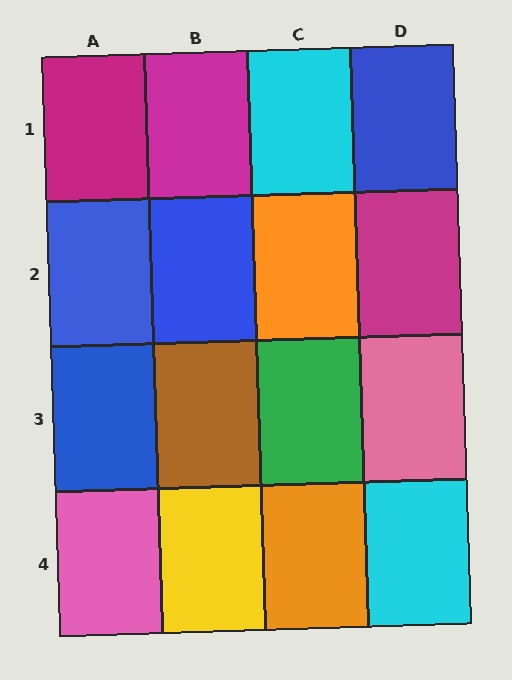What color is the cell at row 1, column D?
Blue.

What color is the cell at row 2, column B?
Blue.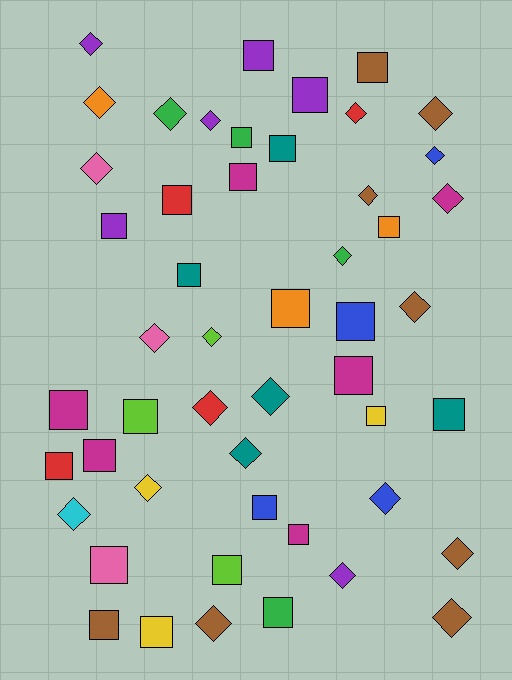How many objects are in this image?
There are 50 objects.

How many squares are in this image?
There are 26 squares.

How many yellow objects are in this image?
There are 3 yellow objects.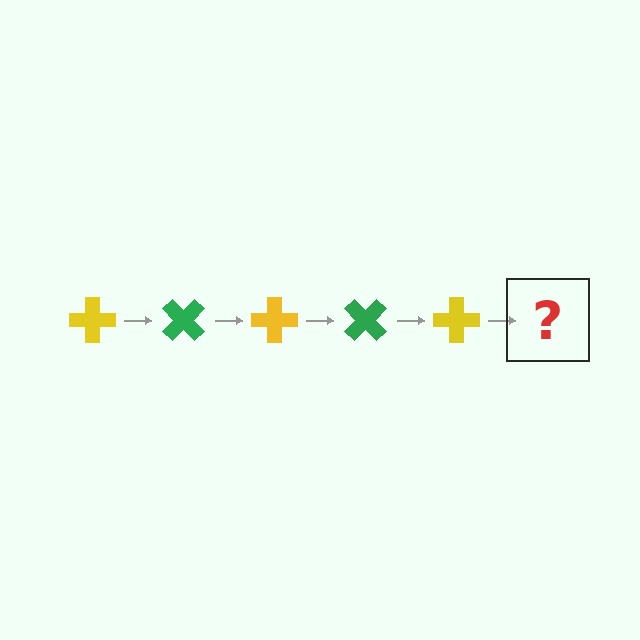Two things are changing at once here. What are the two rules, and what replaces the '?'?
The two rules are that it rotates 45 degrees each step and the color cycles through yellow and green. The '?' should be a green cross, rotated 225 degrees from the start.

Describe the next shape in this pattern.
It should be a green cross, rotated 225 degrees from the start.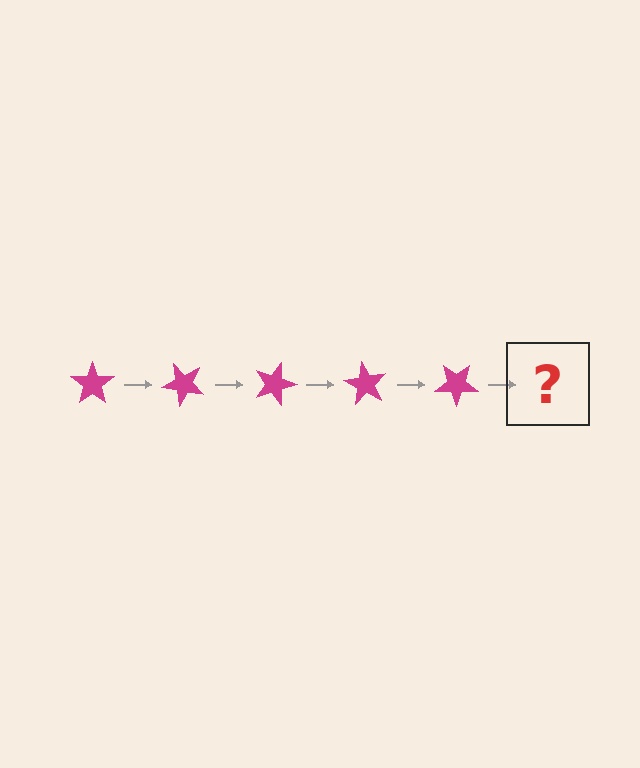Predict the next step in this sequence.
The next step is a magenta star rotated 225 degrees.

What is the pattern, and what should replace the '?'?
The pattern is that the star rotates 45 degrees each step. The '?' should be a magenta star rotated 225 degrees.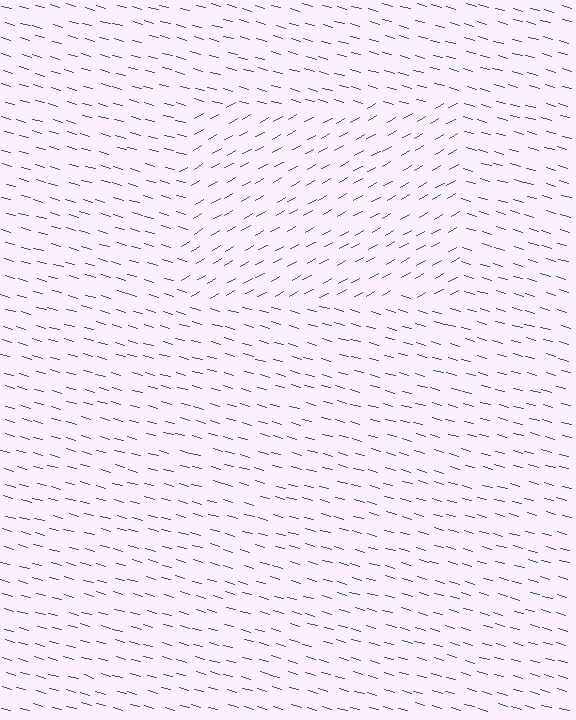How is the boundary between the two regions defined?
The boundary is defined purely by a change in line orientation (approximately 45 degrees difference). All lines are the same color and thickness.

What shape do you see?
I see a rectangle.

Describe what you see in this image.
The image is filled with small blue line segments. A rectangle region in the image has lines oriented differently from the surrounding lines, creating a visible texture boundary.